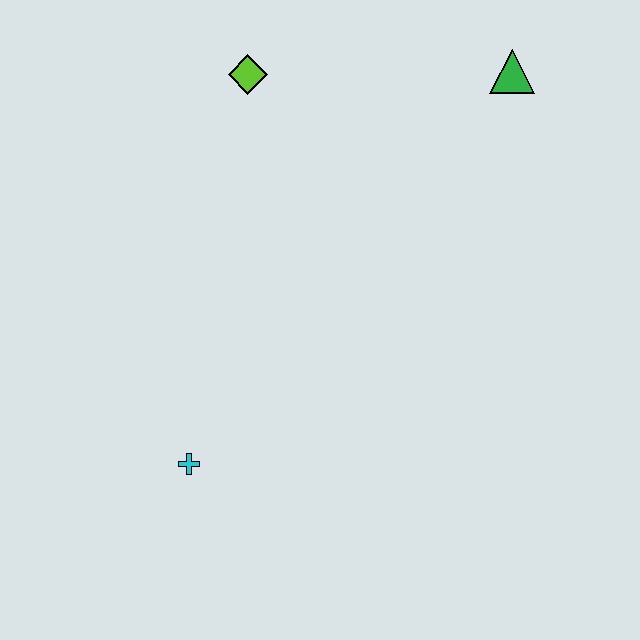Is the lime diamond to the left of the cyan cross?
No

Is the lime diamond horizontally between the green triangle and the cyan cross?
Yes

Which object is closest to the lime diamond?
The green triangle is closest to the lime diamond.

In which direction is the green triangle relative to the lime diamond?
The green triangle is to the right of the lime diamond.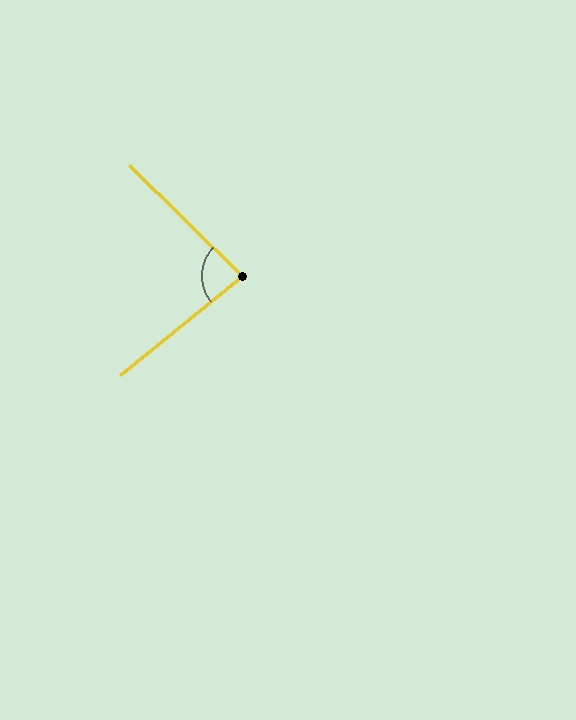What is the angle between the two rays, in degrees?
Approximately 83 degrees.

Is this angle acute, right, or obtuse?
It is acute.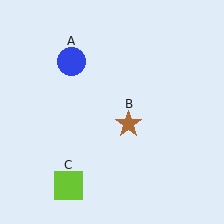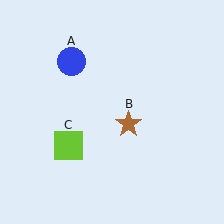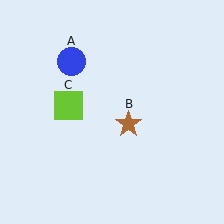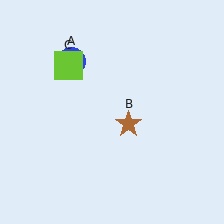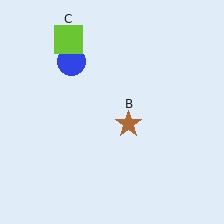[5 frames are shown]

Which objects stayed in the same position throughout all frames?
Blue circle (object A) and brown star (object B) remained stationary.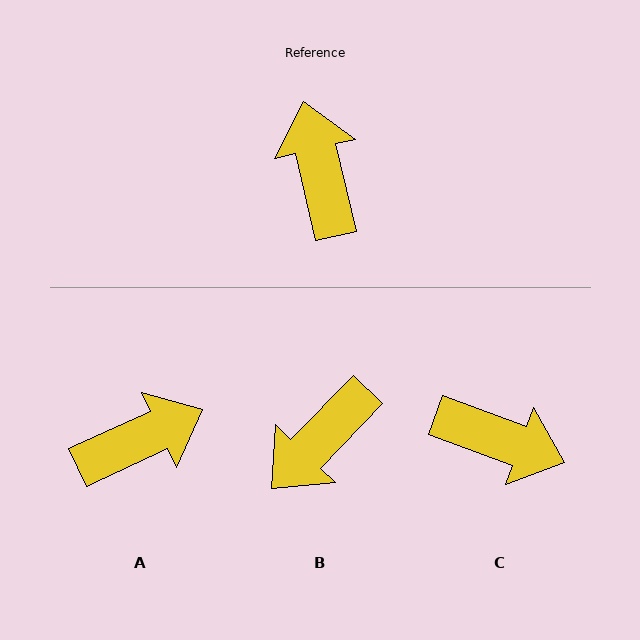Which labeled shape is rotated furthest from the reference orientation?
C, about 124 degrees away.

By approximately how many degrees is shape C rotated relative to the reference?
Approximately 124 degrees clockwise.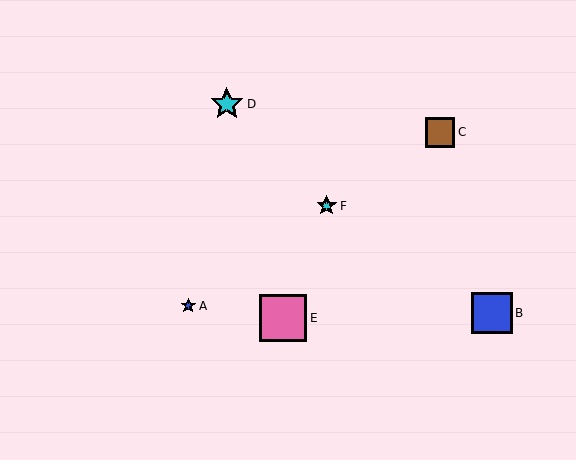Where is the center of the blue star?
The center of the blue star is at (188, 306).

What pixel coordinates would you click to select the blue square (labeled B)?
Click at (492, 313) to select the blue square B.